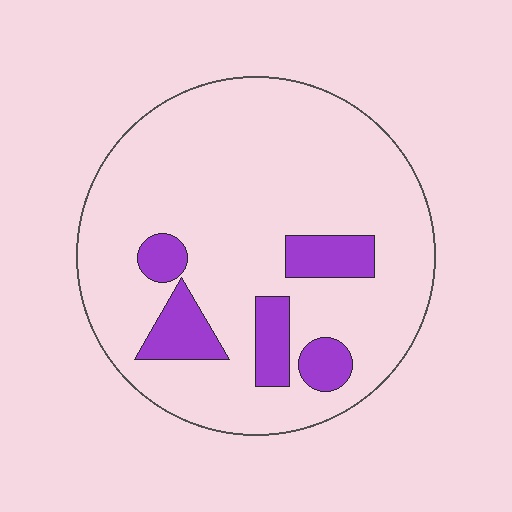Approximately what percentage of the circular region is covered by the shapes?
Approximately 15%.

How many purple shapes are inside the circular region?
5.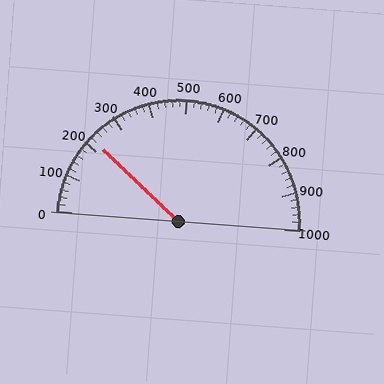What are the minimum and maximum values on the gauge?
The gauge ranges from 0 to 1000.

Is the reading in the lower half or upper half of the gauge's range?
The reading is in the lower half of the range (0 to 1000).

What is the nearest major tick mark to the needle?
The nearest major tick mark is 200.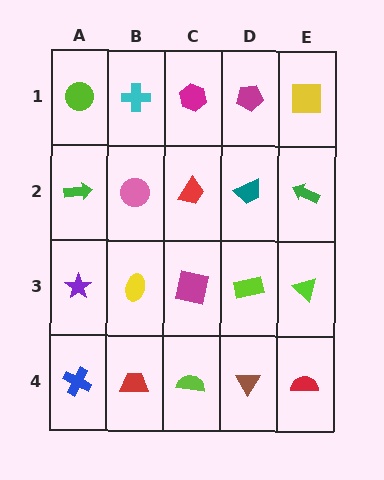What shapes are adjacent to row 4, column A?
A purple star (row 3, column A), a red trapezoid (row 4, column B).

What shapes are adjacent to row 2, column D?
A magenta pentagon (row 1, column D), a lime rectangle (row 3, column D), a red trapezoid (row 2, column C), a green arrow (row 2, column E).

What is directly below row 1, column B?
A pink circle.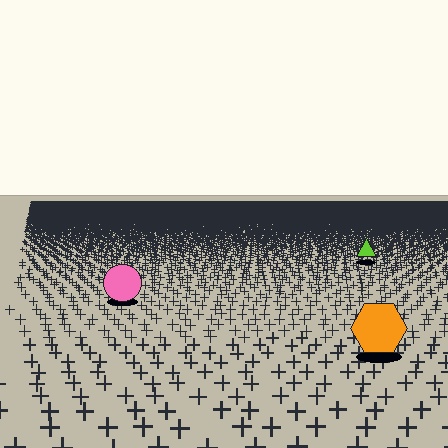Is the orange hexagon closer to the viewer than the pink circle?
Yes. The orange hexagon is closer — you can tell from the texture gradient: the ground texture is coarser near it.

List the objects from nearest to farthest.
From nearest to farthest: the orange hexagon, the pink circle, the lime triangle.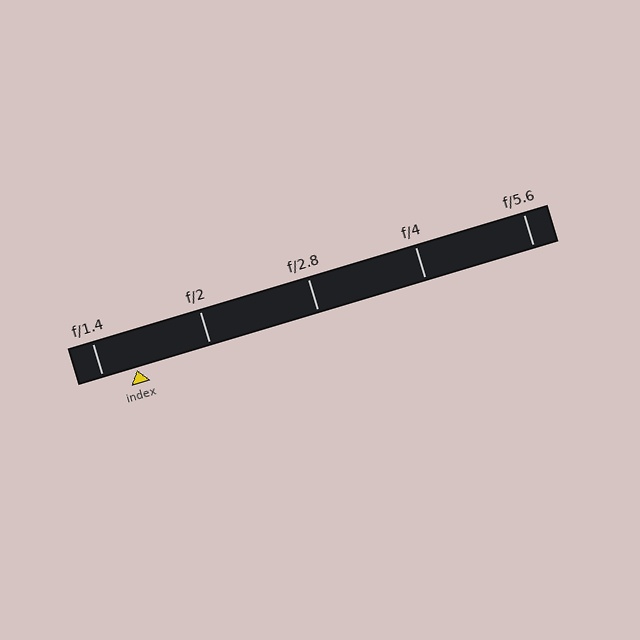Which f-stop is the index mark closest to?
The index mark is closest to f/1.4.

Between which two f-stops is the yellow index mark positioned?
The index mark is between f/1.4 and f/2.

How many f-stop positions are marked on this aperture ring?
There are 5 f-stop positions marked.